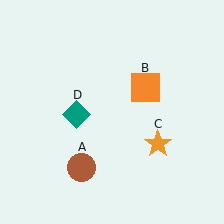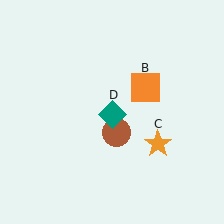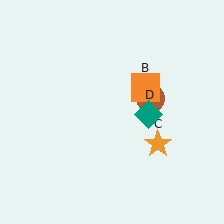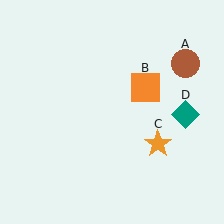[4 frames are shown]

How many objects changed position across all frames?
2 objects changed position: brown circle (object A), teal diamond (object D).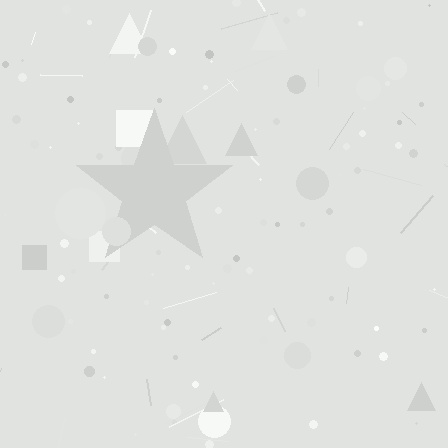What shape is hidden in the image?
A star is hidden in the image.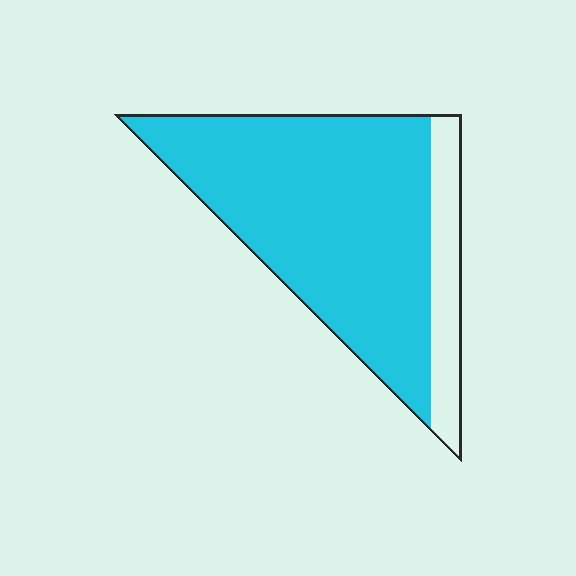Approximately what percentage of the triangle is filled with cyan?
Approximately 85%.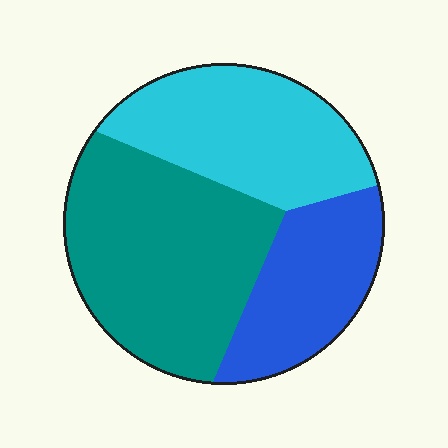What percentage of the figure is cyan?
Cyan takes up between a sixth and a third of the figure.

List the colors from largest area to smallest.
From largest to smallest: teal, cyan, blue.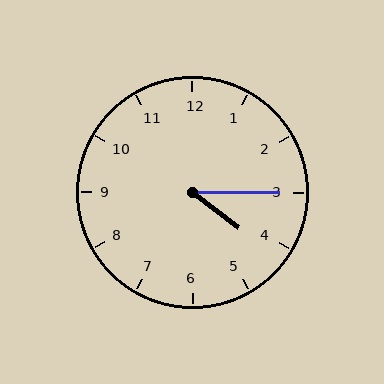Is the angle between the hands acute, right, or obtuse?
It is acute.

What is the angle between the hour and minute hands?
Approximately 38 degrees.